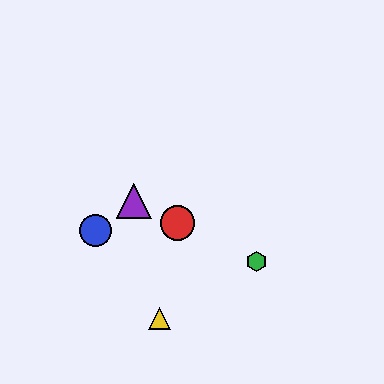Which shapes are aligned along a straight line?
The red circle, the green hexagon, the purple triangle are aligned along a straight line.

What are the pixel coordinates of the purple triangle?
The purple triangle is at (134, 201).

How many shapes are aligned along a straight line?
3 shapes (the red circle, the green hexagon, the purple triangle) are aligned along a straight line.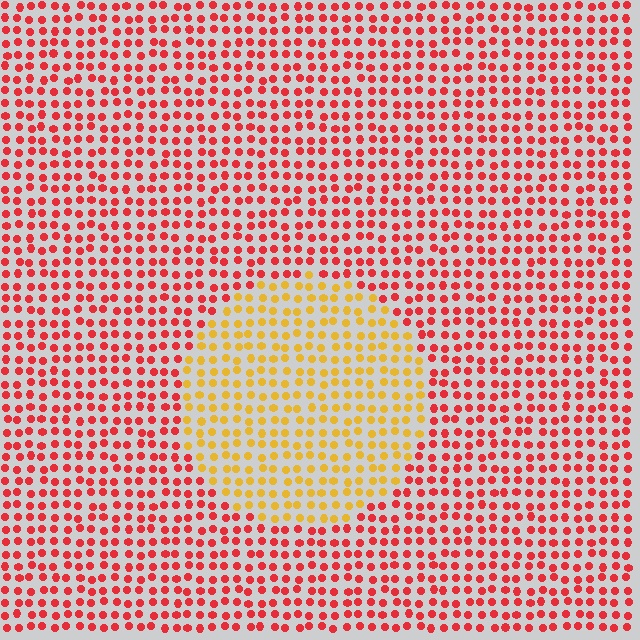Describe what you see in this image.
The image is filled with small red elements in a uniform arrangement. A circle-shaped region is visible where the elements are tinted to a slightly different hue, forming a subtle color boundary.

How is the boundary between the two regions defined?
The boundary is defined purely by a slight shift in hue (about 49 degrees). Spacing, size, and orientation are identical on both sides.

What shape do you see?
I see a circle.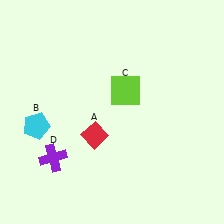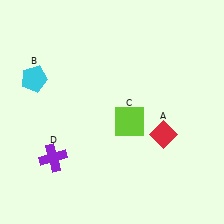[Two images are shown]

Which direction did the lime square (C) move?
The lime square (C) moved down.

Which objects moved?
The objects that moved are: the red diamond (A), the cyan pentagon (B), the lime square (C).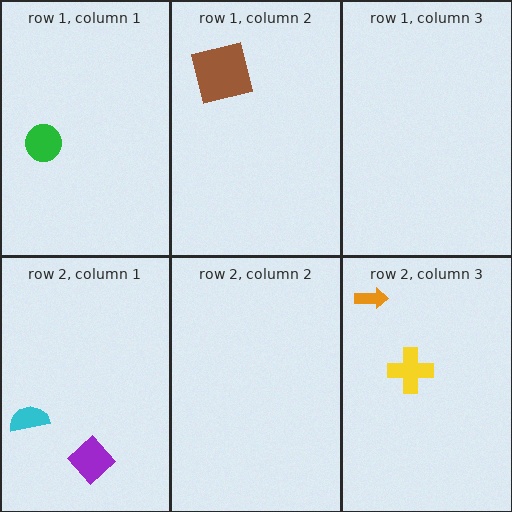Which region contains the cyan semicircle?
The row 2, column 1 region.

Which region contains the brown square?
The row 1, column 2 region.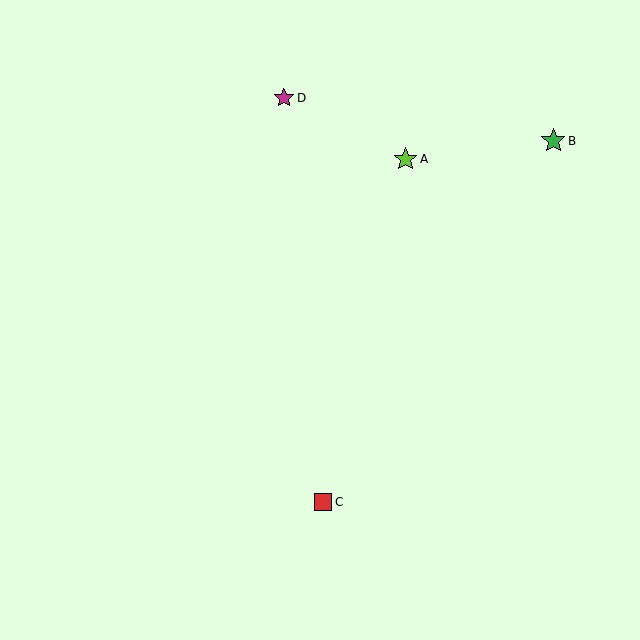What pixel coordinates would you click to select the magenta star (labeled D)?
Click at (284, 98) to select the magenta star D.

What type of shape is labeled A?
Shape A is a lime star.